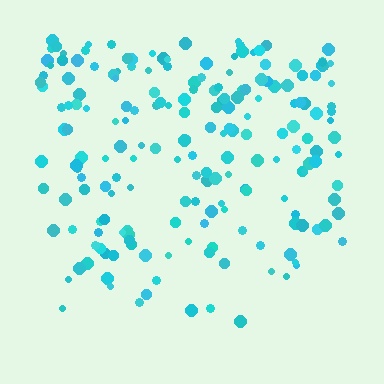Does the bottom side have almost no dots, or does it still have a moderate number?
Still a moderate number, just noticeably fewer than the top.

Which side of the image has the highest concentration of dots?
The top.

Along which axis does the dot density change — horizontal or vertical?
Vertical.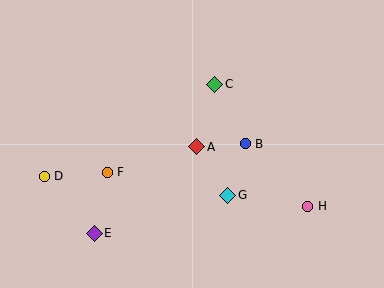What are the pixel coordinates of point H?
Point H is at (308, 206).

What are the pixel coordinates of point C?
Point C is at (215, 84).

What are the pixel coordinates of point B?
Point B is at (245, 144).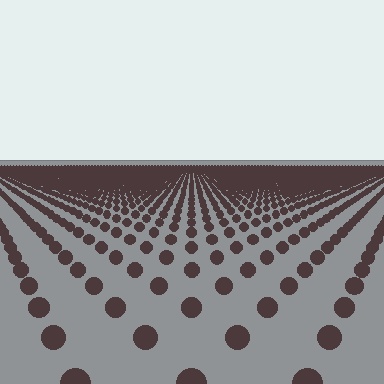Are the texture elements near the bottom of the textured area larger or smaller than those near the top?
Larger. Near the bottom, elements are closer to the viewer and appear at a bigger on-screen size.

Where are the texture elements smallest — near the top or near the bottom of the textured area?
Near the top.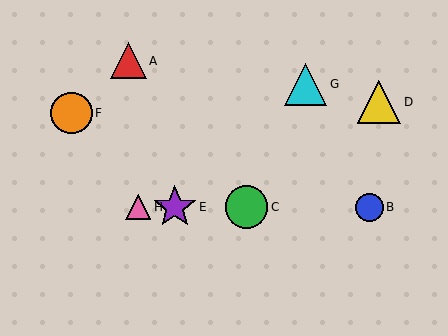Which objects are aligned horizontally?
Objects B, C, E, H are aligned horizontally.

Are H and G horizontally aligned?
No, H is at y≈207 and G is at y≈84.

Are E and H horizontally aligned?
Yes, both are at y≈207.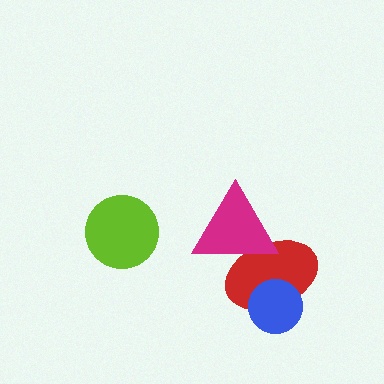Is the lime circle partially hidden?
No, no other shape covers it.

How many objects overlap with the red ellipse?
2 objects overlap with the red ellipse.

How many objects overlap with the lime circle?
0 objects overlap with the lime circle.